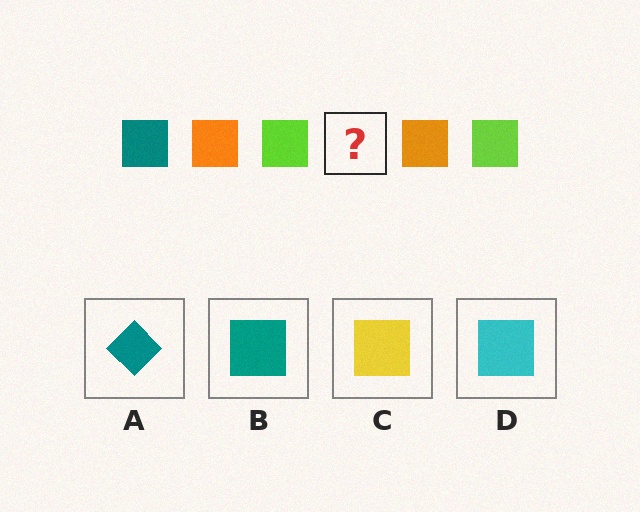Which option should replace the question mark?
Option B.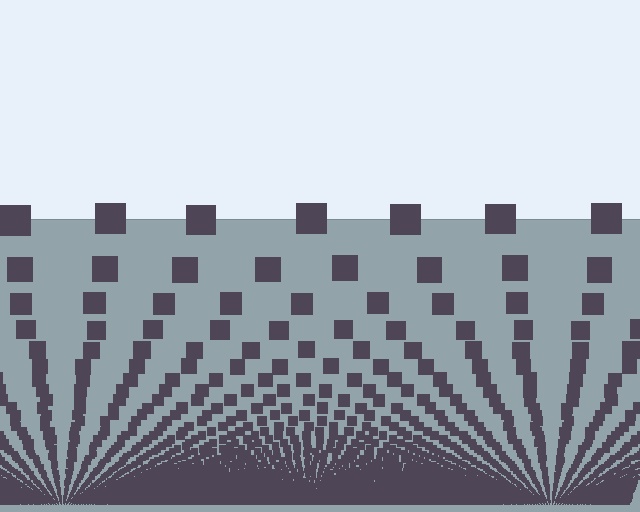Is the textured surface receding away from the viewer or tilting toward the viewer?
The surface appears to tilt toward the viewer. Texture elements get larger and sparser toward the top.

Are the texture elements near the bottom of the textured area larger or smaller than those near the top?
Smaller. The gradient is inverted — elements near the bottom are smaller and denser.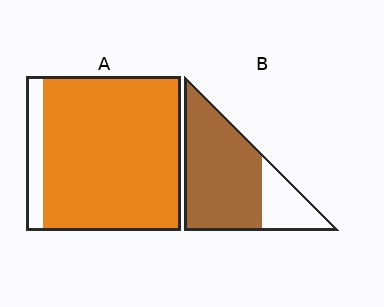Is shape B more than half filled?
Yes.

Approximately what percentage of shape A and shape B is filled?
A is approximately 90% and B is approximately 75%.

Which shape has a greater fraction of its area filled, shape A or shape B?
Shape A.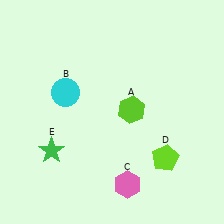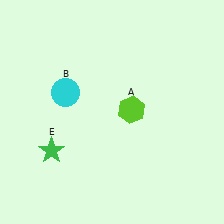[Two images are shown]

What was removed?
The lime pentagon (D), the pink hexagon (C) were removed in Image 2.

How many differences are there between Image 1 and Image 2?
There are 2 differences between the two images.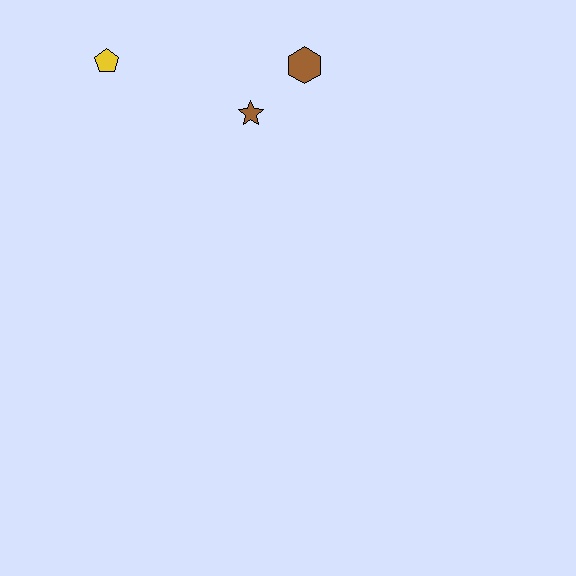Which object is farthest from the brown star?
The yellow pentagon is farthest from the brown star.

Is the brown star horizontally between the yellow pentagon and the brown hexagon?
Yes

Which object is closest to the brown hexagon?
The brown star is closest to the brown hexagon.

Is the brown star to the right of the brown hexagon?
No